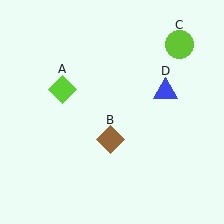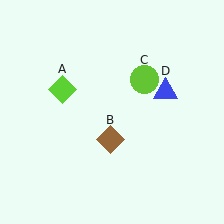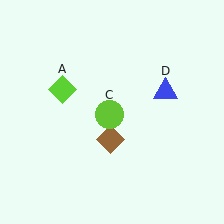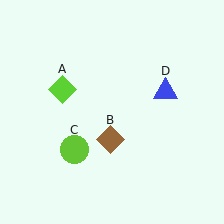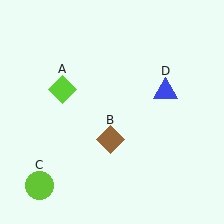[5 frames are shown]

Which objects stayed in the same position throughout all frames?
Lime diamond (object A) and brown diamond (object B) and blue triangle (object D) remained stationary.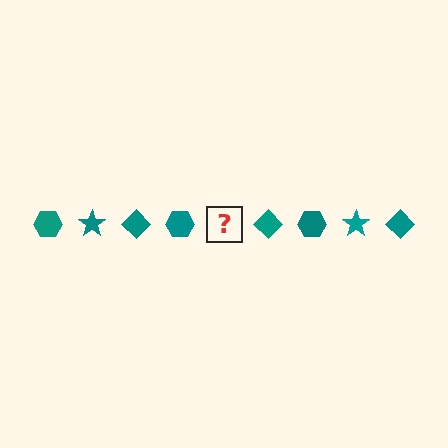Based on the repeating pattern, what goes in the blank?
The blank should be a teal star.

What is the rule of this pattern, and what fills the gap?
The rule is that the pattern cycles through hexagon, star, diamond shapes in teal. The gap should be filled with a teal star.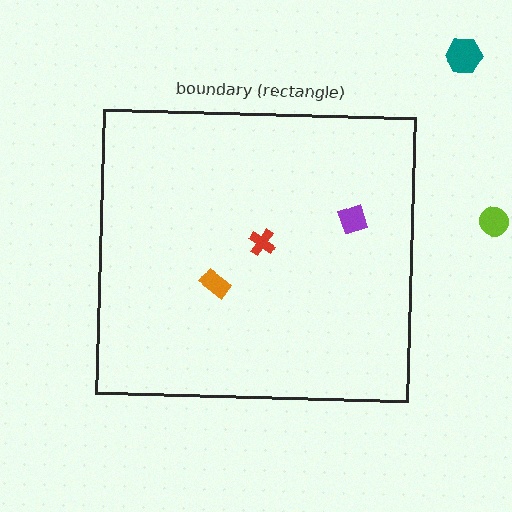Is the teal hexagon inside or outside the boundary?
Outside.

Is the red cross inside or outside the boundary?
Inside.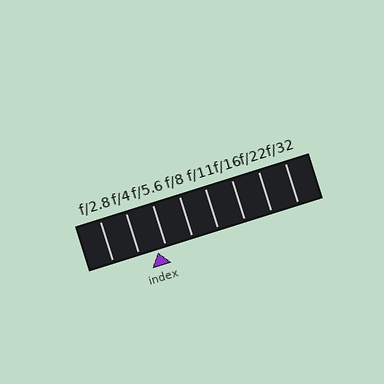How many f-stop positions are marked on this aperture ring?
There are 8 f-stop positions marked.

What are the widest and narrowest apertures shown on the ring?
The widest aperture shown is f/2.8 and the narrowest is f/32.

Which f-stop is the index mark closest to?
The index mark is closest to f/5.6.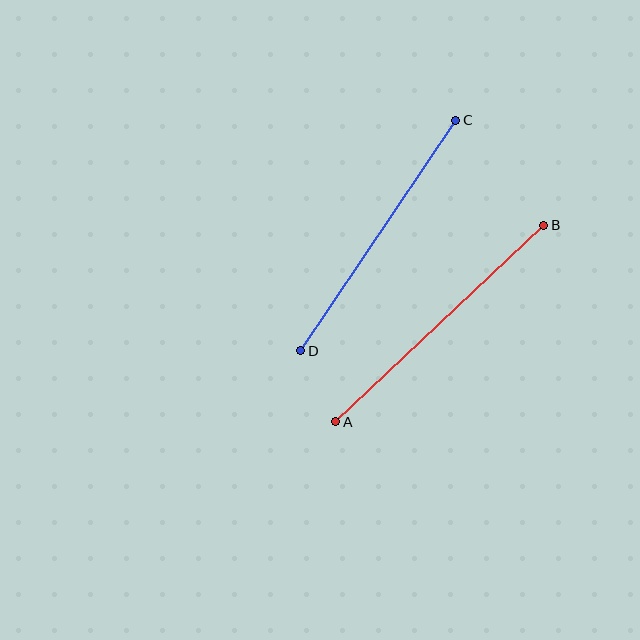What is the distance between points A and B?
The distance is approximately 286 pixels.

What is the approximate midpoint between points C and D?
The midpoint is at approximately (378, 235) pixels.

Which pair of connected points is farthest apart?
Points A and B are farthest apart.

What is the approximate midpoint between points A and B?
The midpoint is at approximately (440, 324) pixels.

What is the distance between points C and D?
The distance is approximately 278 pixels.